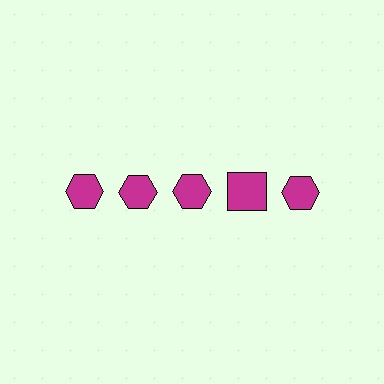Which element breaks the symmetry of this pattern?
The magenta square in the top row, second from right column breaks the symmetry. All other shapes are magenta hexagons.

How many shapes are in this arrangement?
There are 5 shapes arranged in a grid pattern.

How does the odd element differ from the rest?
It has a different shape: square instead of hexagon.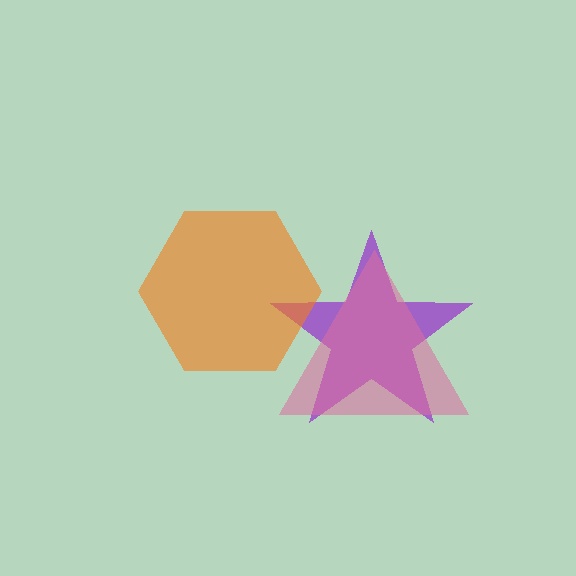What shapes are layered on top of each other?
The layered shapes are: a purple star, a pink triangle, an orange hexagon.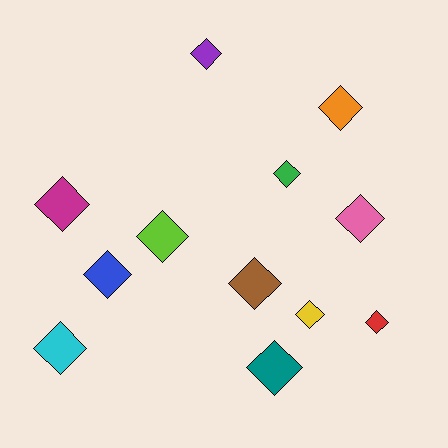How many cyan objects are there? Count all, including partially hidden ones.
There is 1 cyan object.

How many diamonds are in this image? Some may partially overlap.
There are 12 diamonds.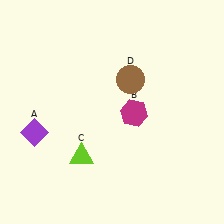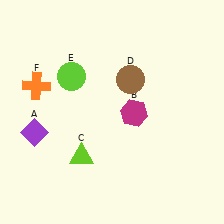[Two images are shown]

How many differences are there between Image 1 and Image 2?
There are 2 differences between the two images.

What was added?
A lime circle (E), an orange cross (F) were added in Image 2.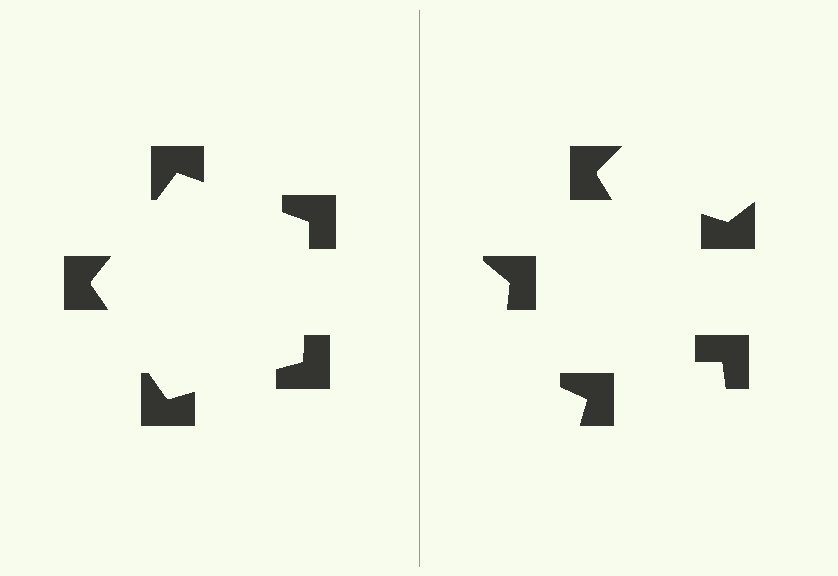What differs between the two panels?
The notched squares are positioned identically on both sides; only the wedge orientations differ. On the left they align to a pentagon; on the right they are misaligned.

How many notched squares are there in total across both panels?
10 — 5 on each side.